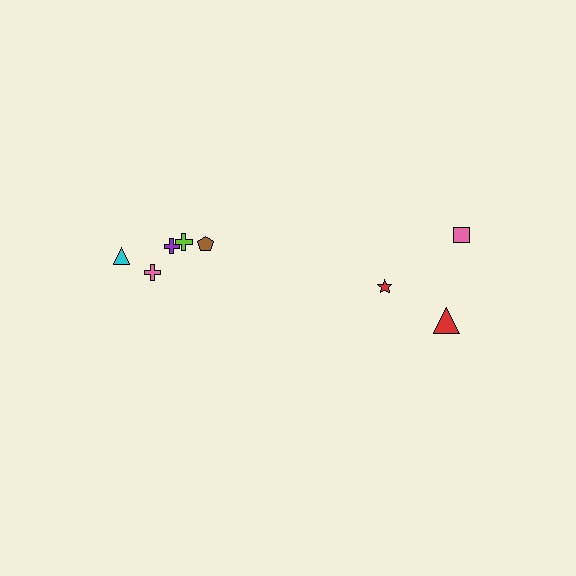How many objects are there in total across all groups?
There are 8 objects.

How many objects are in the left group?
There are 5 objects.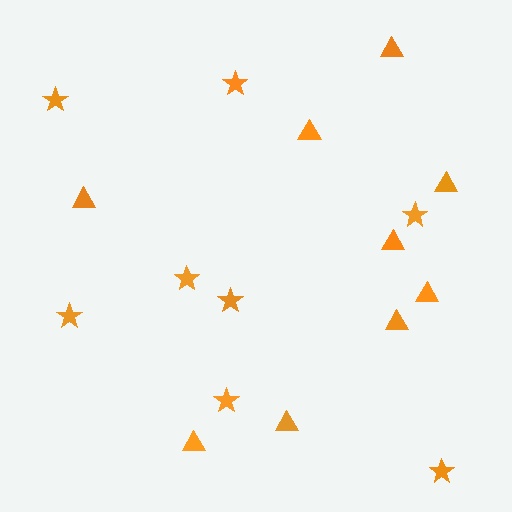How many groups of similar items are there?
There are 2 groups: one group of triangles (9) and one group of stars (8).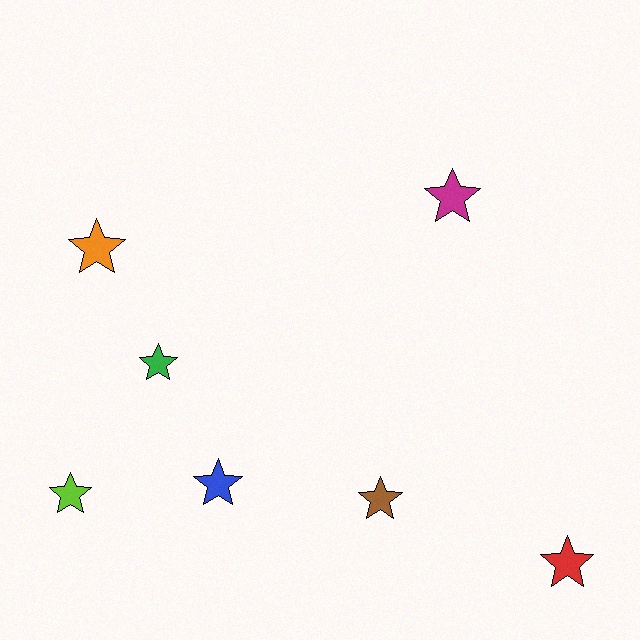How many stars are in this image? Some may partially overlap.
There are 7 stars.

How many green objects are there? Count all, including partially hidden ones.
There is 1 green object.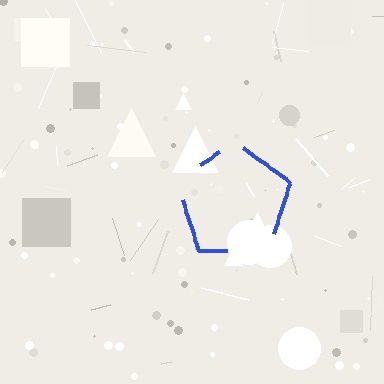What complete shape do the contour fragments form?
The contour fragments form a pentagon.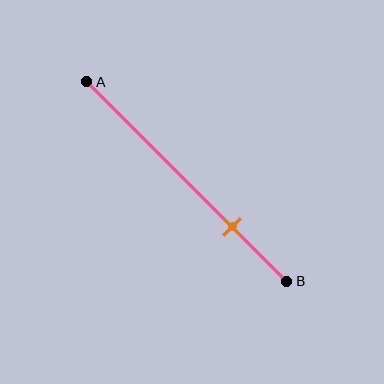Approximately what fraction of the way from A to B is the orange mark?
The orange mark is approximately 75% of the way from A to B.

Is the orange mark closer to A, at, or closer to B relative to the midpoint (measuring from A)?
The orange mark is closer to point B than the midpoint of segment AB.